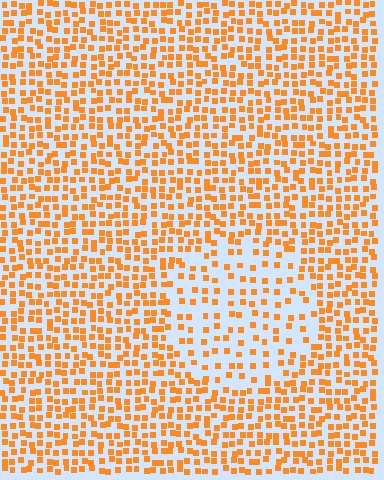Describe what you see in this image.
The image contains small orange elements arranged at two different densities. A circle-shaped region is visible where the elements are less densely packed than the surrounding area.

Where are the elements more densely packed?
The elements are more densely packed outside the circle boundary.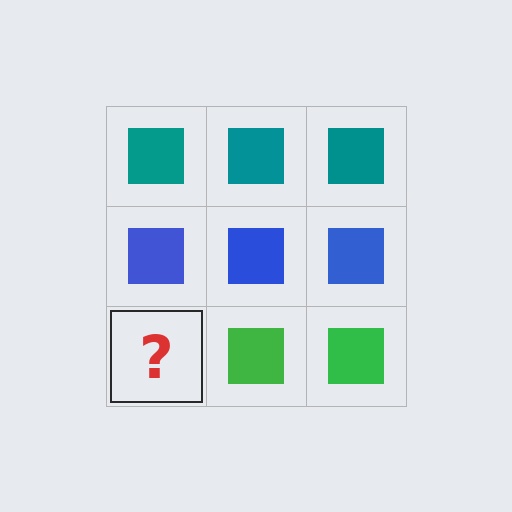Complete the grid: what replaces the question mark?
The question mark should be replaced with a green square.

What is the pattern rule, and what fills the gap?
The rule is that each row has a consistent color. The gap should be filled with a green square.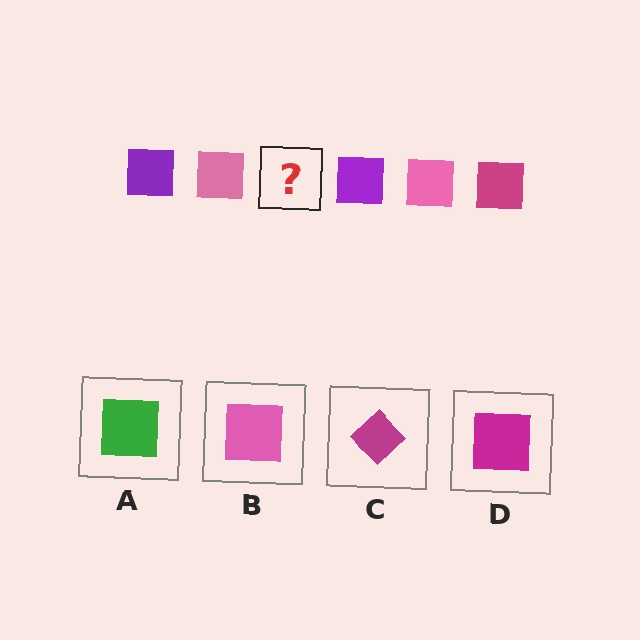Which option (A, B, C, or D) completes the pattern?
D.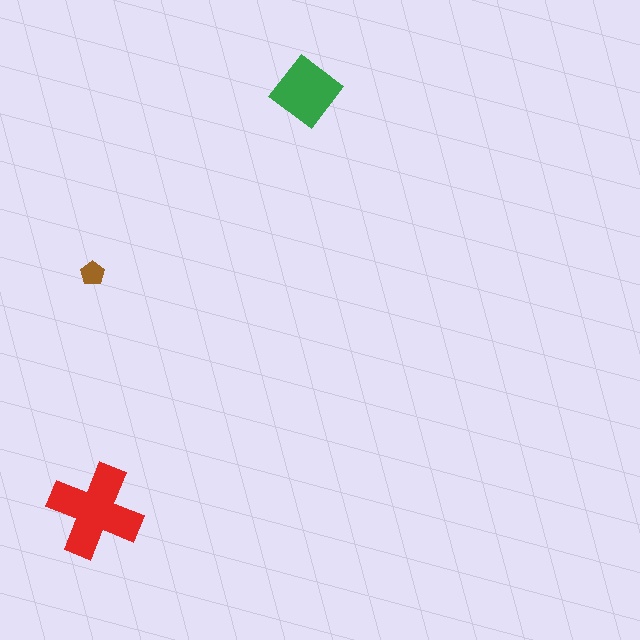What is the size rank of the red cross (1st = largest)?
1st.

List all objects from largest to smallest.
The red cross, the green diamond, the brown pentagon.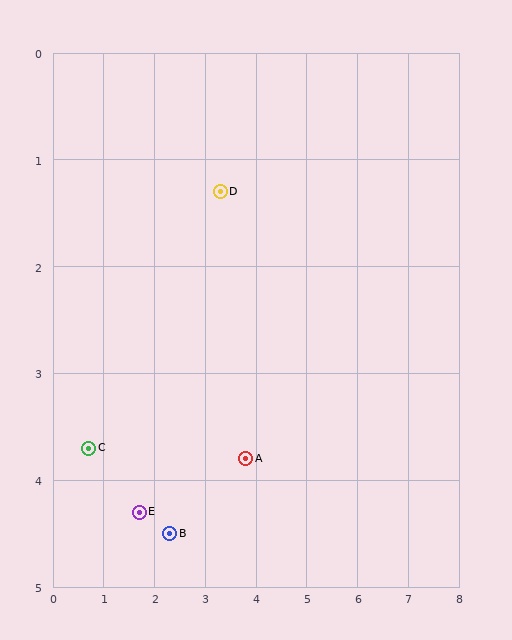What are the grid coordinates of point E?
Point E is at approximately (1.7, 4.3).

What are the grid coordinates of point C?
Point C is at approximately (0.7, 3.7).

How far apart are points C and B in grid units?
Points C and B are about 1.8 grid units apart.